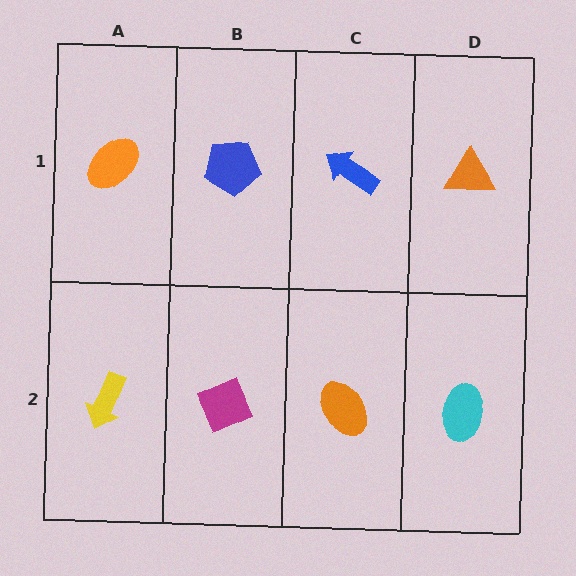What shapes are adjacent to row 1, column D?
A cyan ellipse (row 2, column D), a blue arrow (row 1, column C).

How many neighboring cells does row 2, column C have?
3.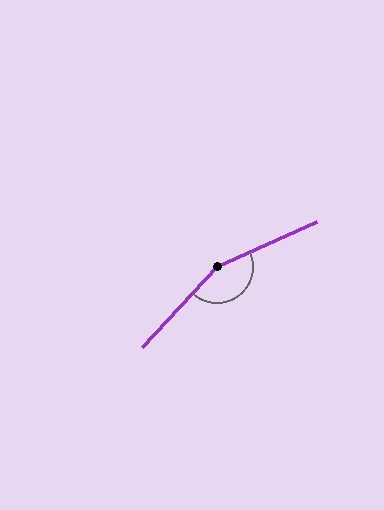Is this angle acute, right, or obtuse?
It is obtuse.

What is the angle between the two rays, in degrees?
Approximately 157 degrees.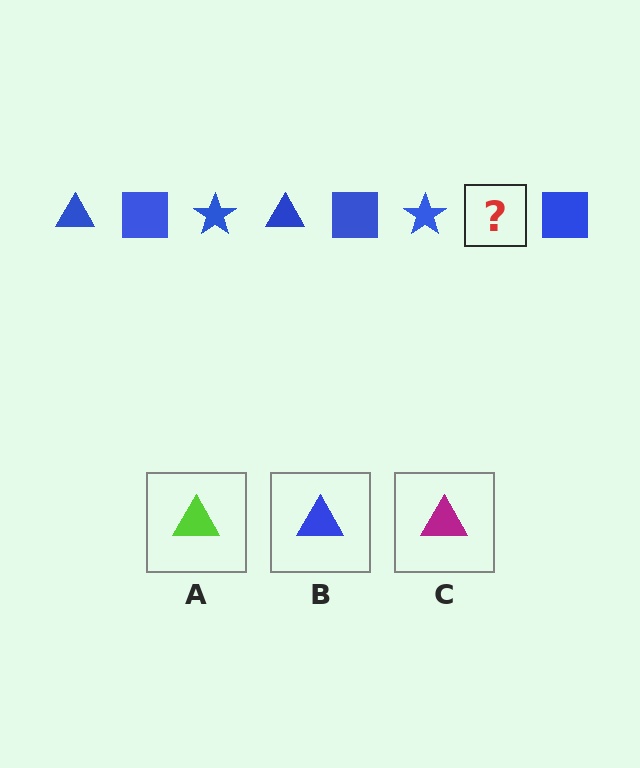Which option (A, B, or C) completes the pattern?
B.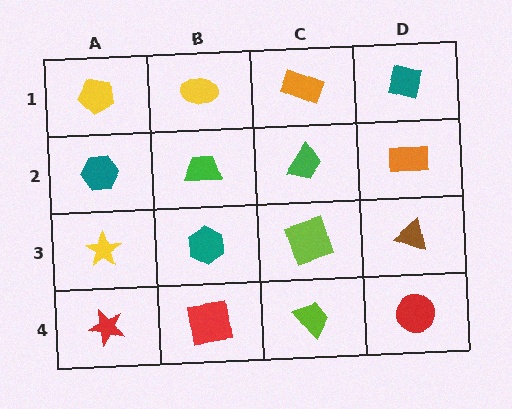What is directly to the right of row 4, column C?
A red circle.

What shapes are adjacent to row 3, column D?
An orange rectangle (row 2, column D), a red circle (row 4, column D), a lime square (row 3, column C).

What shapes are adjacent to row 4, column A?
A yellow star (row 3, column A), a red square (row 4, column B).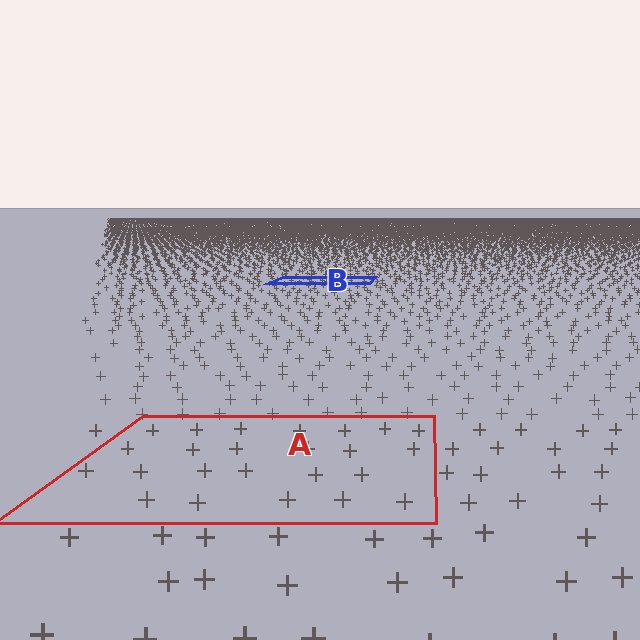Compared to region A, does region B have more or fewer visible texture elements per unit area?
Region B has more texture elements per unit area — they are packed more densely because it is farther away.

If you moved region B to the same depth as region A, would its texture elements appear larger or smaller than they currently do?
They would appear larger. At a closer depth, the same texture elements are projected at a bigger on-screen size.